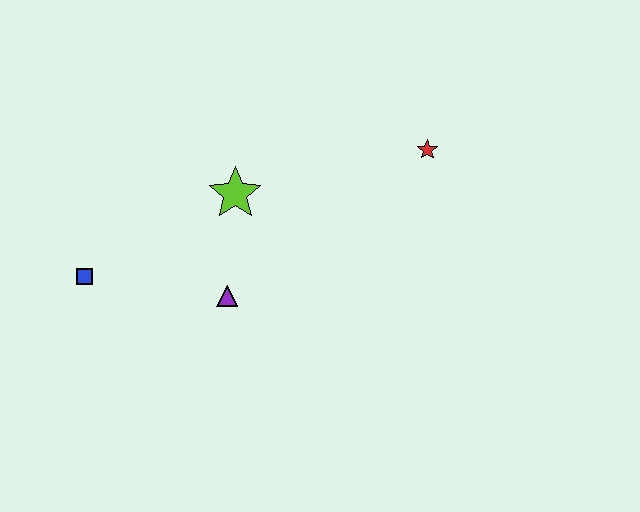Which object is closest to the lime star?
The purple triangle is closest to the lime star.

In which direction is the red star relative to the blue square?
The red star is to the right of the blue square.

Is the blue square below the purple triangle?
No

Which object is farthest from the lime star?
The red star is farthest from the lime star.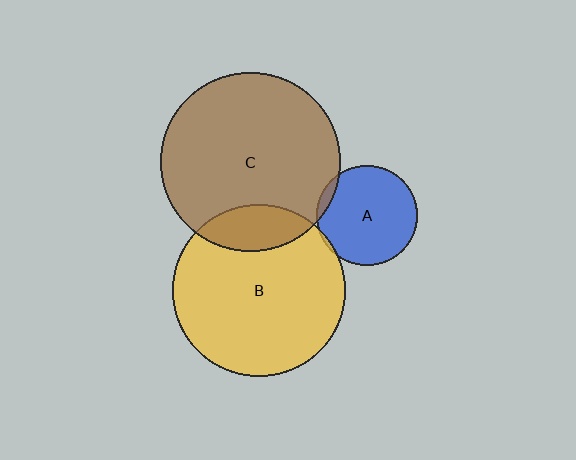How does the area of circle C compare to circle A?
Approximately 3.2 times.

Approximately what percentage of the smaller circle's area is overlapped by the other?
Approximately 5%.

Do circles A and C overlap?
Yes.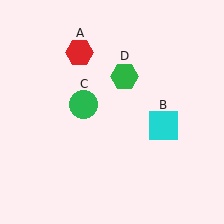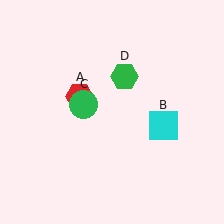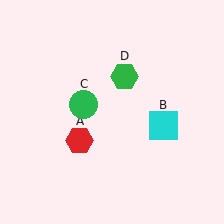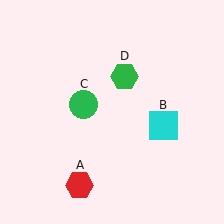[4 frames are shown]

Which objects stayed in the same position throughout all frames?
Cyan square (object B) and green circle (object C) and green hexagon (object D) remained stationary.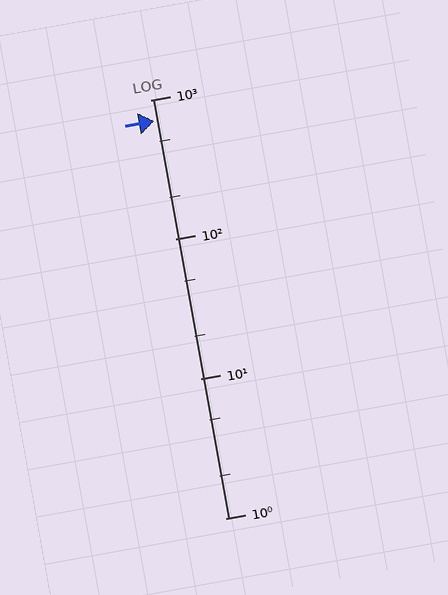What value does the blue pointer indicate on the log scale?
The pointer indicates approximately 710.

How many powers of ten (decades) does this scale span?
The scale spans 3 decades, from 1 to 1000.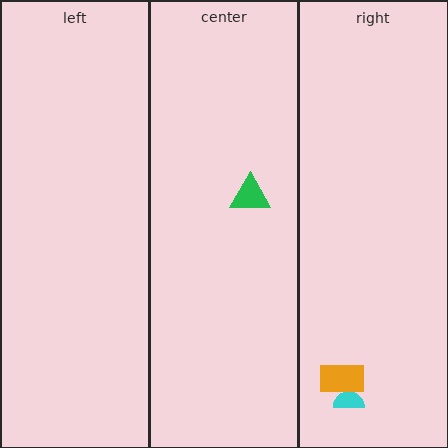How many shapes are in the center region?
1.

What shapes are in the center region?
The green triangle.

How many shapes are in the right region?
2.